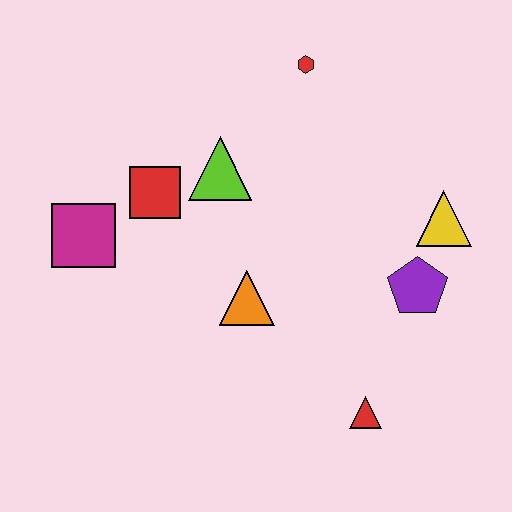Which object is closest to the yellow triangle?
The purple pentagon is closest to the yellow triangle.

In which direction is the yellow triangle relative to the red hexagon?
The yellow triangle is below the red hexagon.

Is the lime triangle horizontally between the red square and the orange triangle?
Yes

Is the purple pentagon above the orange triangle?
Yes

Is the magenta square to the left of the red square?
Yes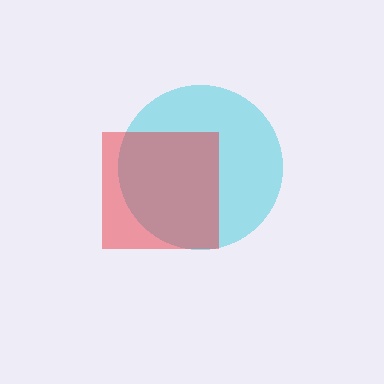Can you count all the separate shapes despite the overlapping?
Yes, there are 2 separate shapes.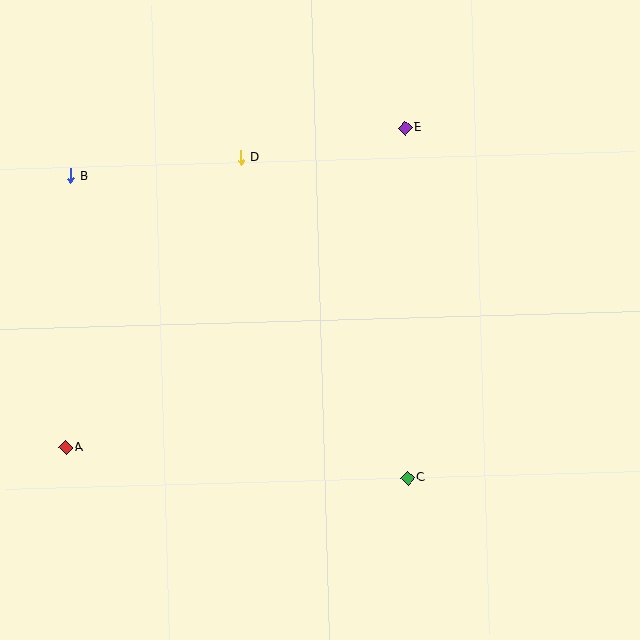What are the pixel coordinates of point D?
Point D is at (241, 157).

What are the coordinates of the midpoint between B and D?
The midpoint between B and D is at (156, 167).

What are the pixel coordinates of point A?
Point A is at (66, 447).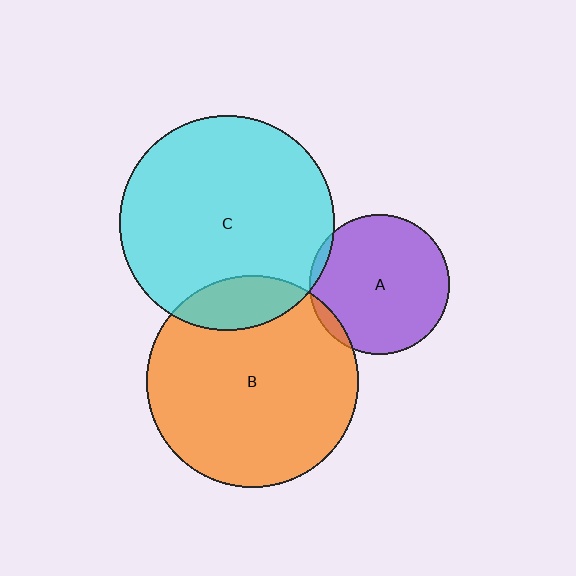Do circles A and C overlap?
Yes.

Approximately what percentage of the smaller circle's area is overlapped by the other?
Approximately 5%.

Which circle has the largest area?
Circle C (cyan).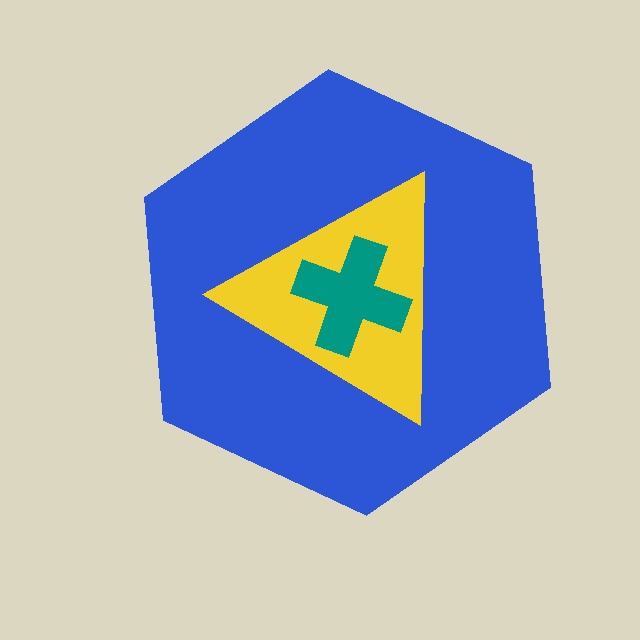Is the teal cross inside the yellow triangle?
Yes.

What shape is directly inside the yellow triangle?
The teal cross.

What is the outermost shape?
The blue hexagon.